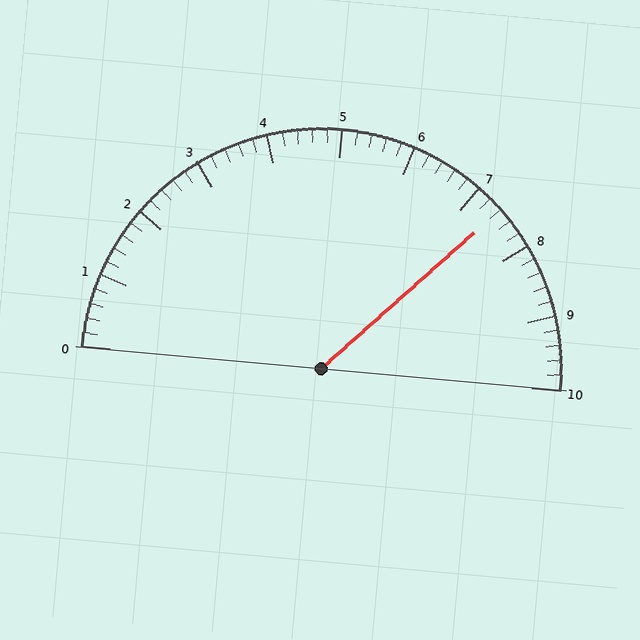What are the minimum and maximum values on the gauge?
The gauge ranges from 0 to 10.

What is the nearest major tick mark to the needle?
The nearest major tick mark is 7.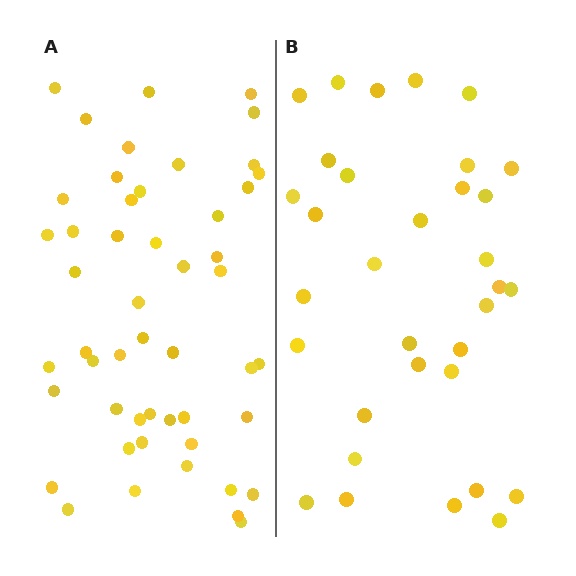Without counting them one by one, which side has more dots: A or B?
Region A (the left region) has more dots.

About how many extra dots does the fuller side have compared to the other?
Region A has approximately 15 more dots than region B.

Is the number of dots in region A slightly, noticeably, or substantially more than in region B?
Region A has substantially more. The ratio is roughly 1.5 to 1.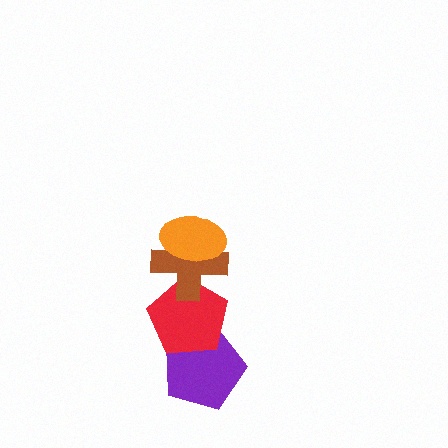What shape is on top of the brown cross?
The orange ellipse is on top of the brown cross.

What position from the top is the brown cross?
The brown cross is 2nd from the top.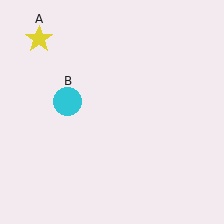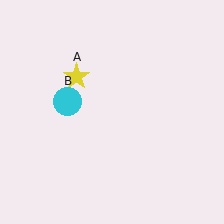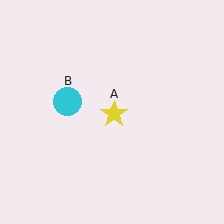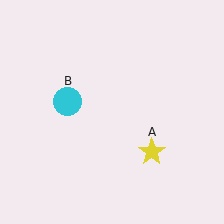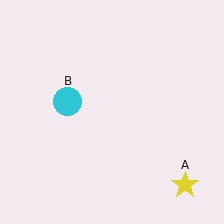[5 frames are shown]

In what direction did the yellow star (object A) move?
The yellow star (object A) moved down and to the right.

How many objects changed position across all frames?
1 object changed position: yellow star (object A).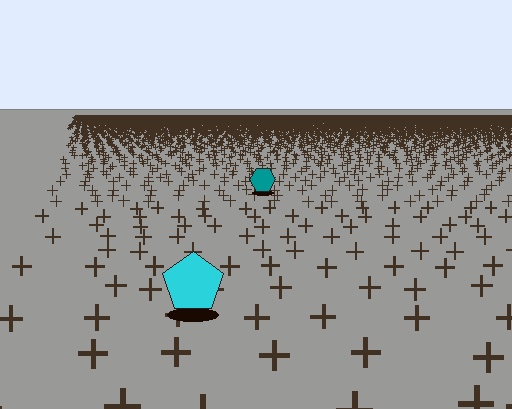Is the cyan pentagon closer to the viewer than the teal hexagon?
Yes. The cyan pentagon is closer — you can tell from the texture gradient: the ground texture is coarser near it.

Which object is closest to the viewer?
The cyan pentagon is closest. The texture marks near it are larger and more spread out.